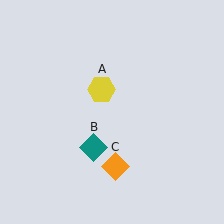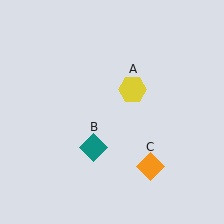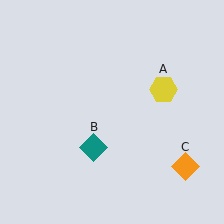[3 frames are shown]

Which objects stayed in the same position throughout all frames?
Teal diamond (object B) remained stationary.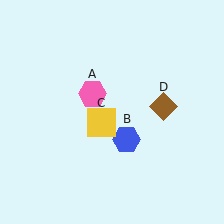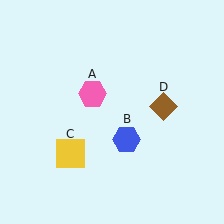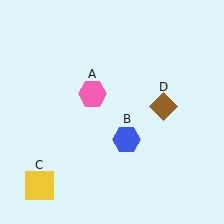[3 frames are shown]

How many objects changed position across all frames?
1 object changed position: yellow square (object C).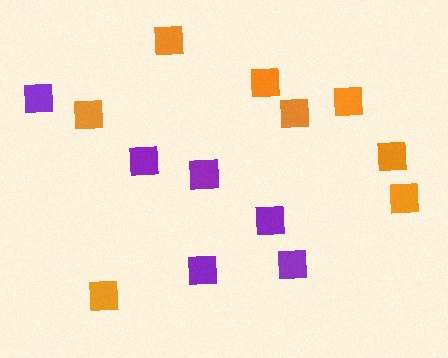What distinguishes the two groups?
There are 2 groups: one group of purple squares (6) and one group of orange squares (8).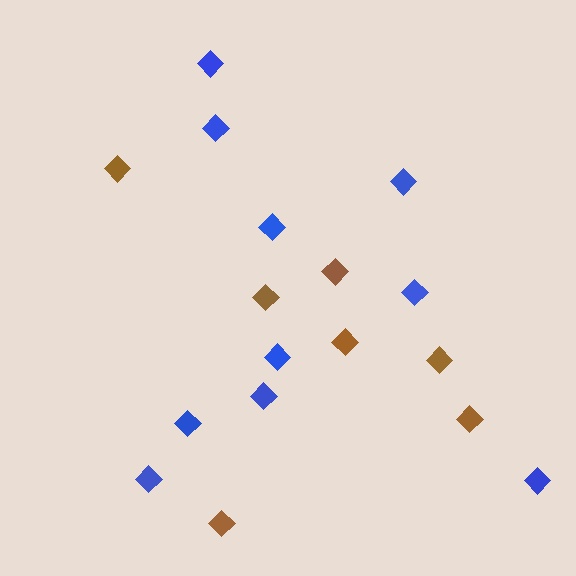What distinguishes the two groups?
There are 2 groups: one group of brown diamonds (7) and one group of blue diamonds (10).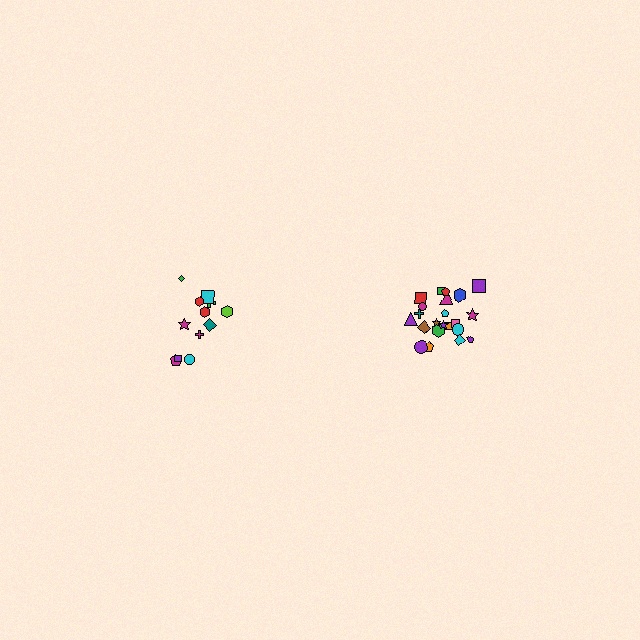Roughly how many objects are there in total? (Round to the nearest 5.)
Roughly 35 objects in total.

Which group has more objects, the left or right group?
The right group.